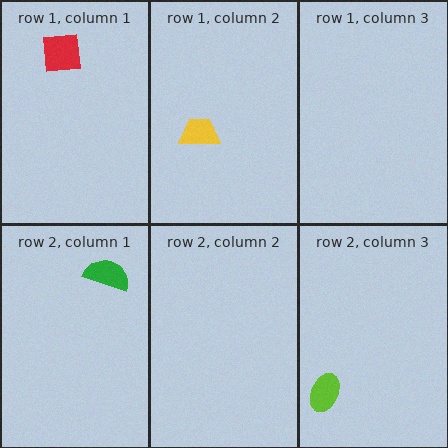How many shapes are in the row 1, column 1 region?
1.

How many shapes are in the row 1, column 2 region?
1.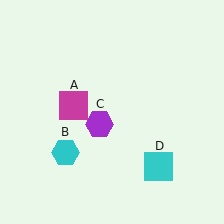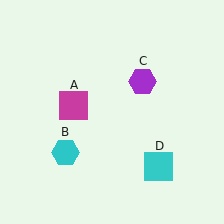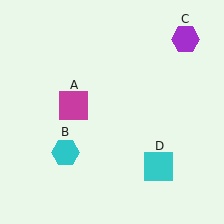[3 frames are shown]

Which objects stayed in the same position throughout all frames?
Magenta square (object A) and cyan hexagon (object B) and cyan square (object D) remained stationary.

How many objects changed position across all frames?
1 object changed position: purple hexagon (object C).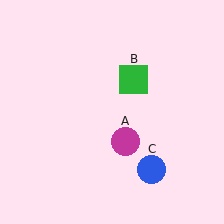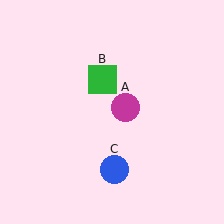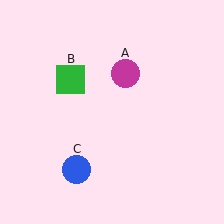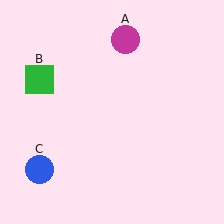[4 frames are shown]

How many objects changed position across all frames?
3 objects changed position: magenta circle (object A), green square (object B), blue circle (object C).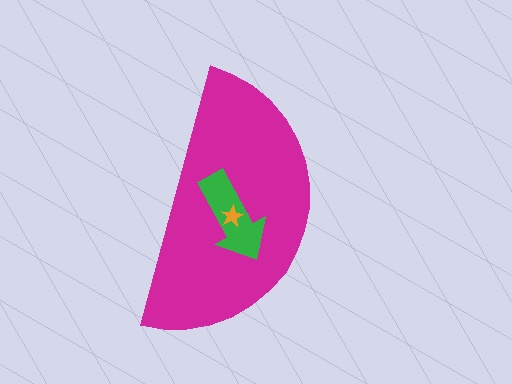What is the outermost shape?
The magenta semicircle.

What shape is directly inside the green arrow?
The orange star.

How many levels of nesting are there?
3.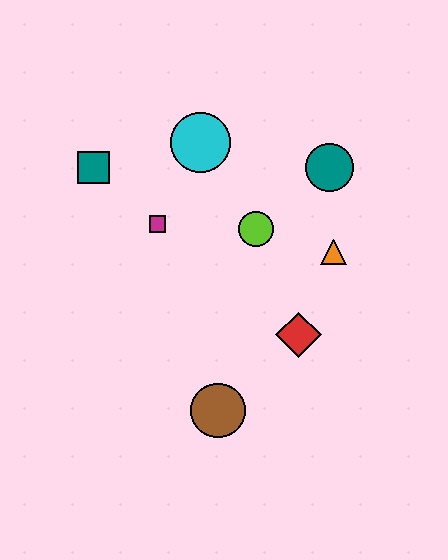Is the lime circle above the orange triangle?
Yes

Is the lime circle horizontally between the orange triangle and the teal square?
Yes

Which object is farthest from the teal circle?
The brown circle is farthest from the teal circle.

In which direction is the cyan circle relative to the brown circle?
The cyan circle is above the brown circle.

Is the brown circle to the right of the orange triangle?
No